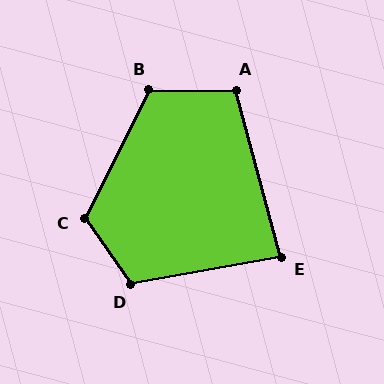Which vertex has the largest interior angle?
C, at approximately 118 degrees.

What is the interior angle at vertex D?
Approximately 115 degrees (obtuse).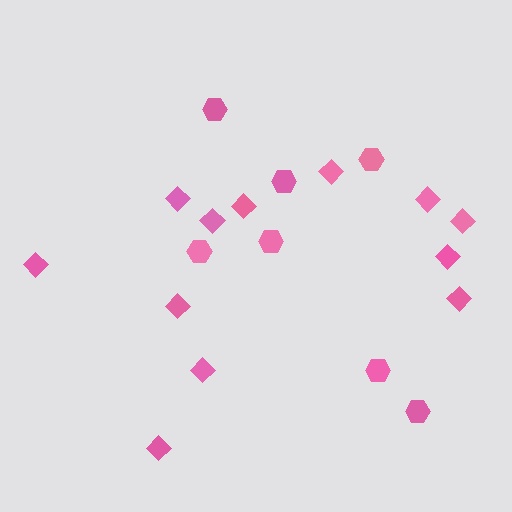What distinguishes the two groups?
There are 2 groups: one group of hexagons (7) and one group of diamonds (12).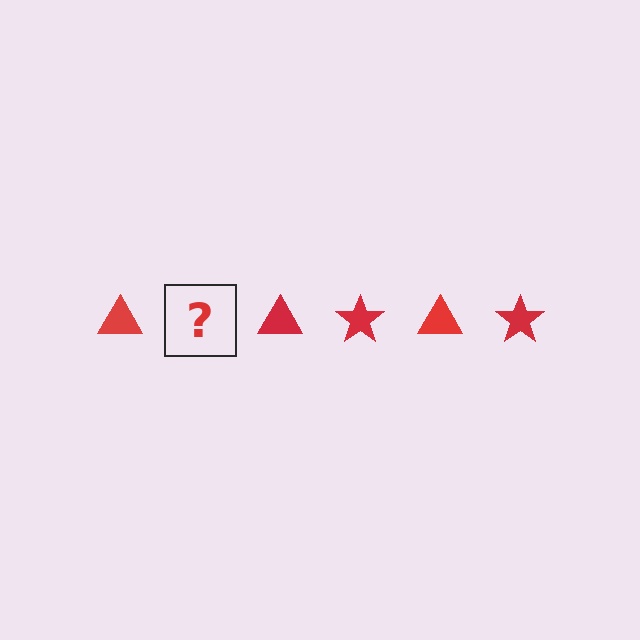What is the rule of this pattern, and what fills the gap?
The rule is that the pattern cycles through triangle, star shapes in red. The gap should be filled with a red star.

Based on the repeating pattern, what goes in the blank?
The blank should be a red star.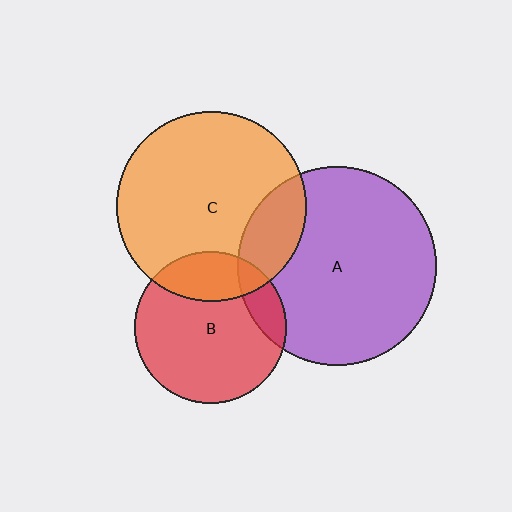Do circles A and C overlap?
Yes.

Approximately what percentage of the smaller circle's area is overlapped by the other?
Approximately 20%.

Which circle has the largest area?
Circle A (purple).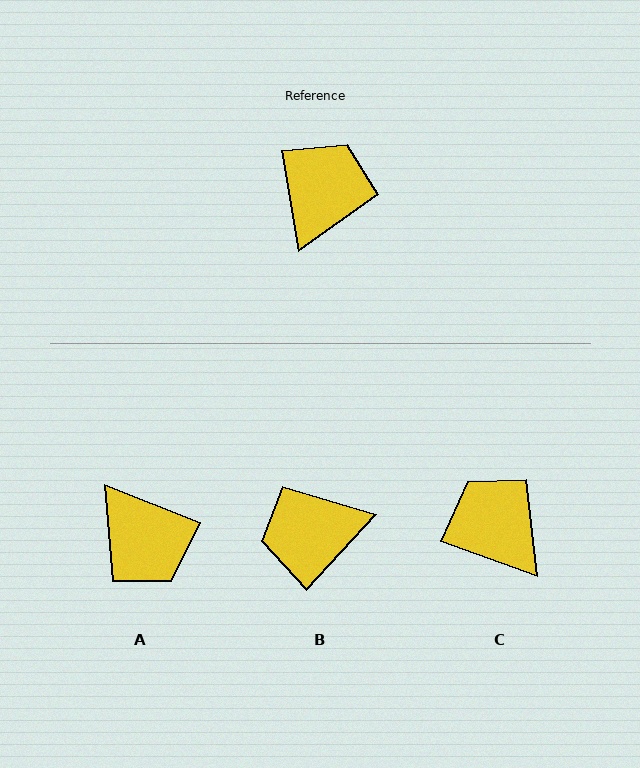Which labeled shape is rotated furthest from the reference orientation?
B, about 127 degrees away.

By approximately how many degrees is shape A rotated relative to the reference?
Approximately 121 degrees clockwise.